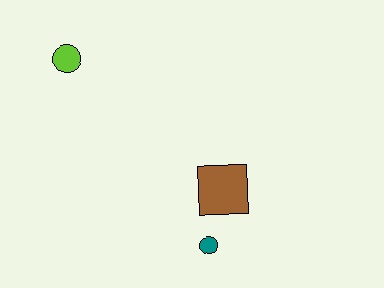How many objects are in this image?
There are 3 objects.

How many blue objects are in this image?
There are no blue objects.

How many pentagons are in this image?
There are no pentagons.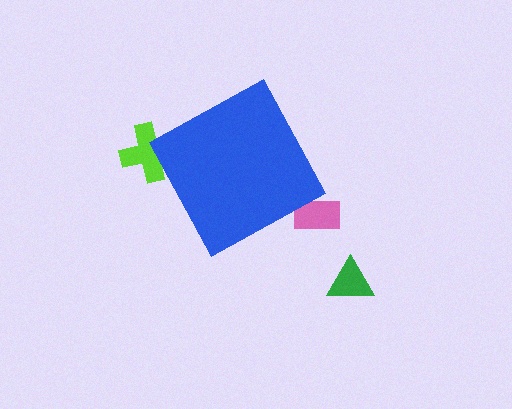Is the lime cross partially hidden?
Yes, the lime cross is partially hidden behind the blue diamond.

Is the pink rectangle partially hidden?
Yes, the pink rectangle is partially hidden behind the blue diamond.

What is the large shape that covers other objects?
A blue diamond.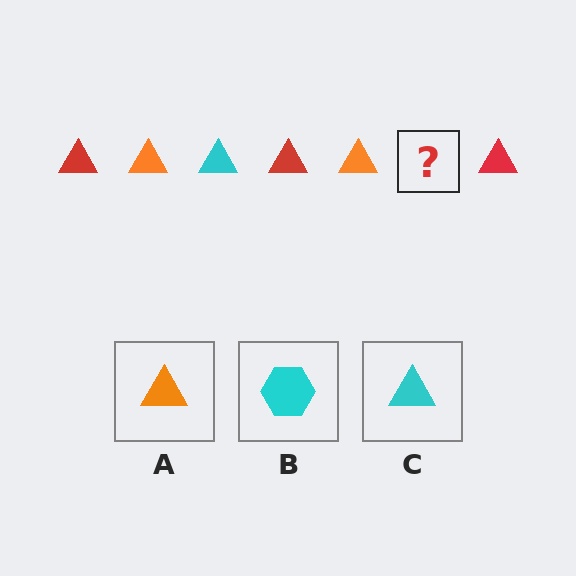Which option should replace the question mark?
Option C.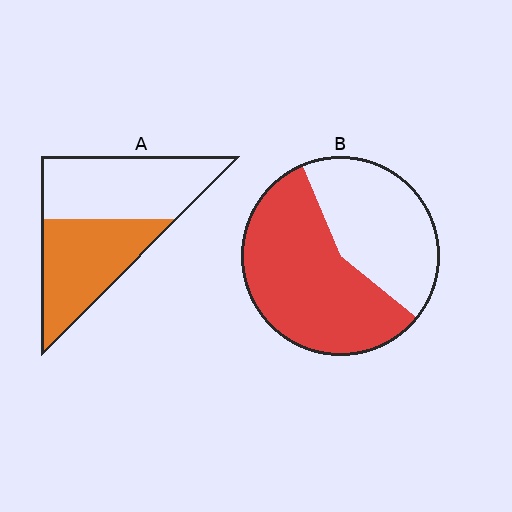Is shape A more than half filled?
Roughly half.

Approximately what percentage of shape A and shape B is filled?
A is approximately 45% and B is approximately 60%.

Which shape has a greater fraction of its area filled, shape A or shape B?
Shape B.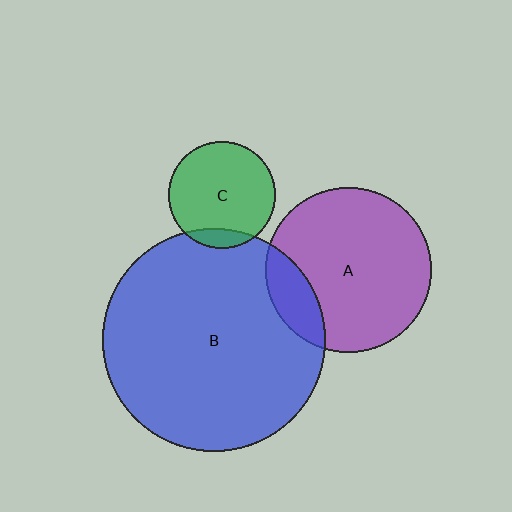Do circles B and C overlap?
Yes.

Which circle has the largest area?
Circle B (blue).